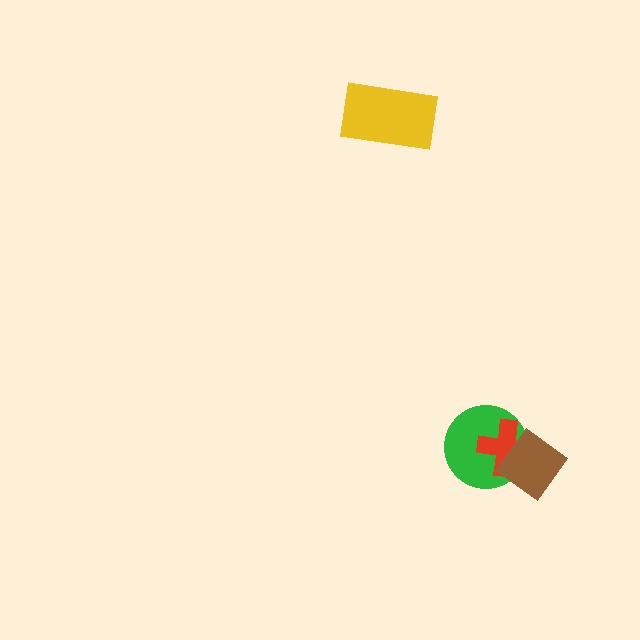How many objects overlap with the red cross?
2 objects overlap with the red cross.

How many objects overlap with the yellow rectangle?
0 objects overlap with the yellow rectangle.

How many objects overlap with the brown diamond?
2 objects overlap with the brown diamond.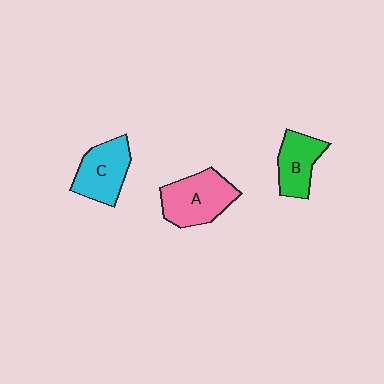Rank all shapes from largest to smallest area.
From largest to smallest: A (pink), C (cyan), B (green).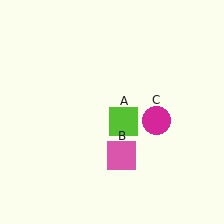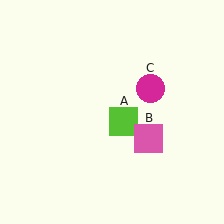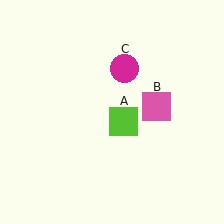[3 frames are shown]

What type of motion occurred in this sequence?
The pink square (object B), magenta circle (object C) rotated counterclockwise around the center of the scene.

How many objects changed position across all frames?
2 objects changed position: pink square (object B), magenta circle (object C).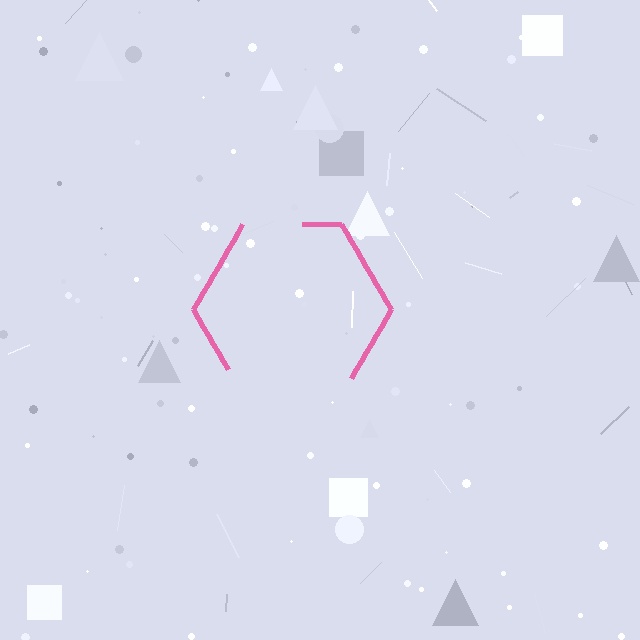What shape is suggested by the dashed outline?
The dashed outline suggests a hexagon.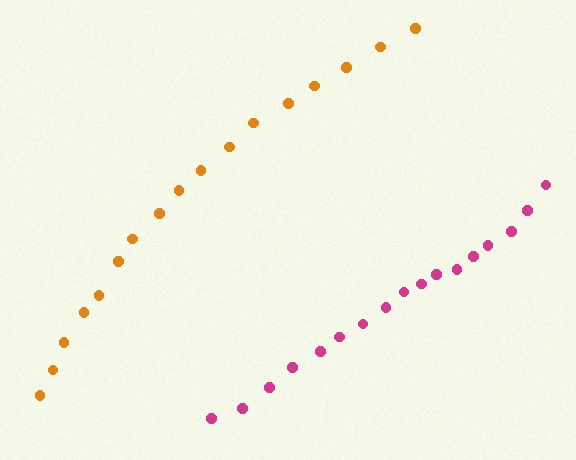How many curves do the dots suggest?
There are 2 distinct paths.